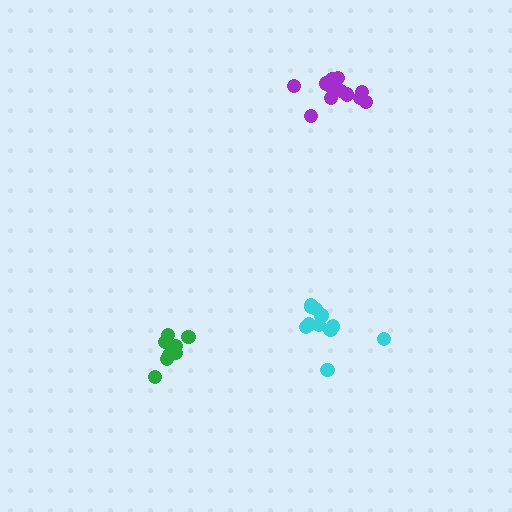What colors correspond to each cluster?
The clusters are colored: green, purple, cyan.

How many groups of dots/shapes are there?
There are 3 groups.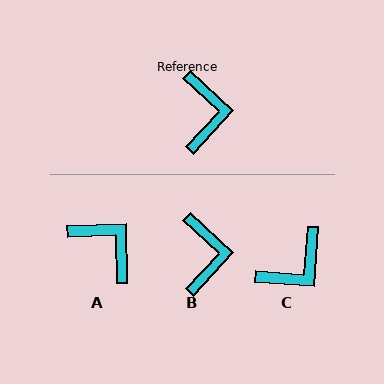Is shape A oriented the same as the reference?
No, it is off by about 44 degrees.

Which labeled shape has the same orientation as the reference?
B.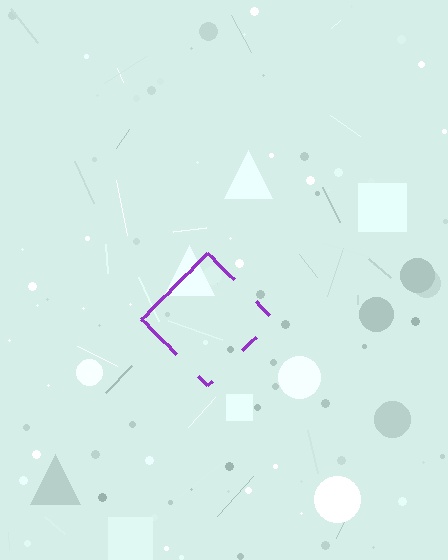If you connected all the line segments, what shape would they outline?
They would outline a diamond.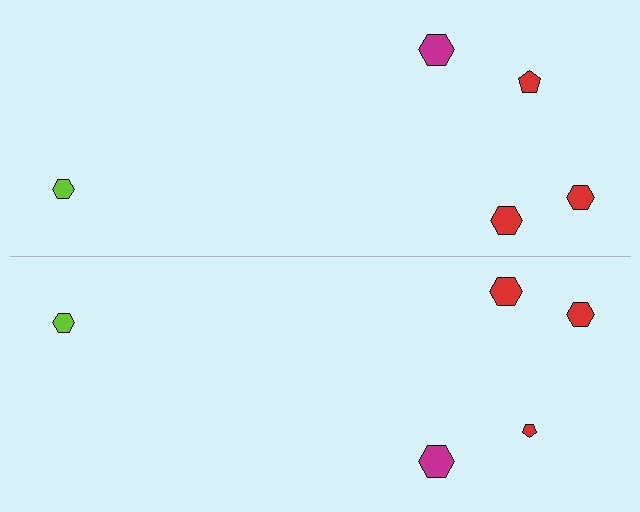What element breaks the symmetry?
The red pentagon on the bottom side has a different size than its mirror counterpart.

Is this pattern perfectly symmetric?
No, the pattern is not perfectly symmetric. The red pentagon on the bottom side has a different size than its mirror counterpart.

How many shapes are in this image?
There are 10 shapes in this image.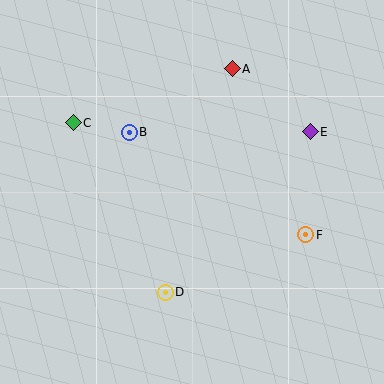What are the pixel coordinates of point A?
Point A is at (232, 69).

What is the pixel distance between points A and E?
The distance between A and E is 100 pixels.